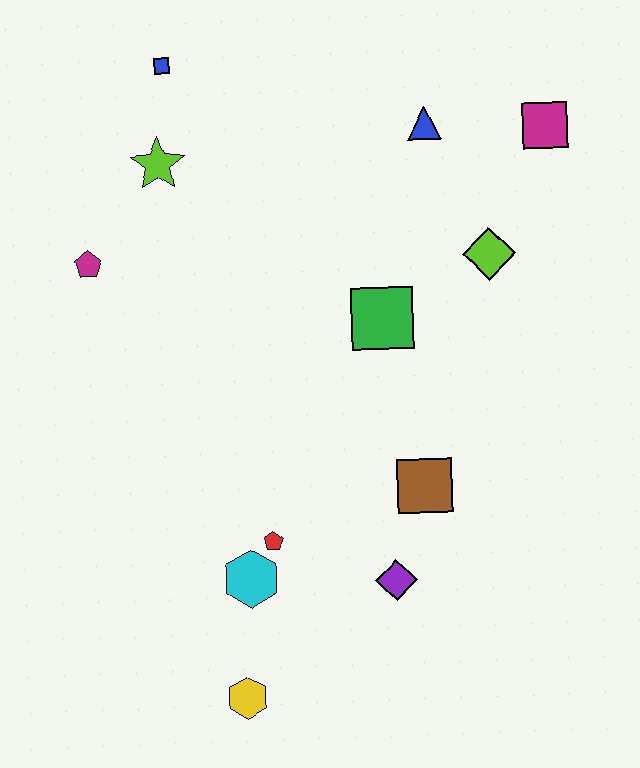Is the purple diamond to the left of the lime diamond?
Yes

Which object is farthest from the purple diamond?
The blue square is farthest from the purple diamond.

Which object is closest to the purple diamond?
The brown square is closest to the purple diamond.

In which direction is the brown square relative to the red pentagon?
The brown square is to the right of the red pentagon.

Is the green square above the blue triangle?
No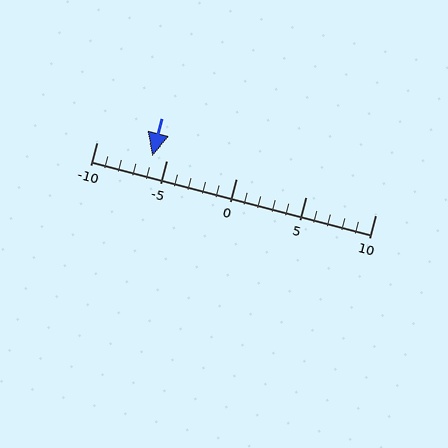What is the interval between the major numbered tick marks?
The major tick marks are spaced 5 units apart.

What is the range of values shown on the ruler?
The ruler shows values from -10 to 10.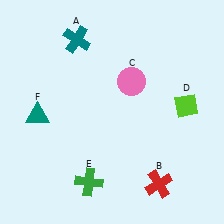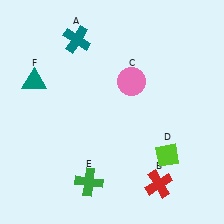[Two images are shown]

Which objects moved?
The objects that moved are: the lime diamond (D), the teal triangle (F).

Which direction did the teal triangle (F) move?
The teal triangle (F) moved up.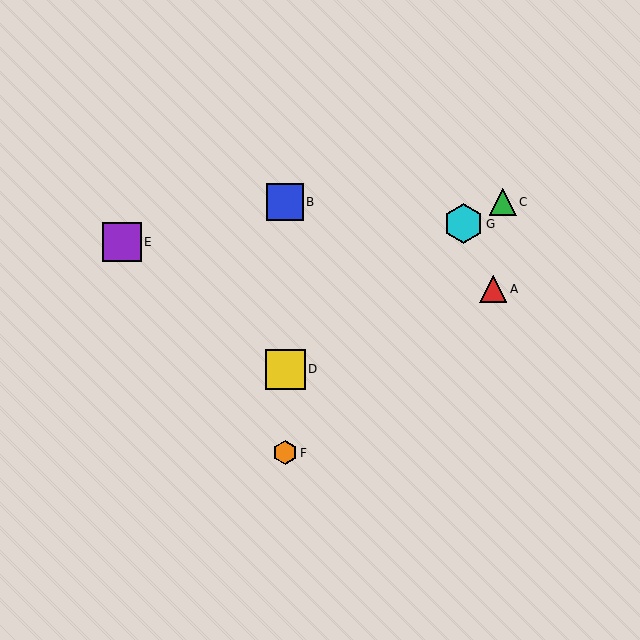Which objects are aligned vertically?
Objects B, D, F are aligned vertically.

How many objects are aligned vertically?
3 objects (B, D, F) are aligned vertically.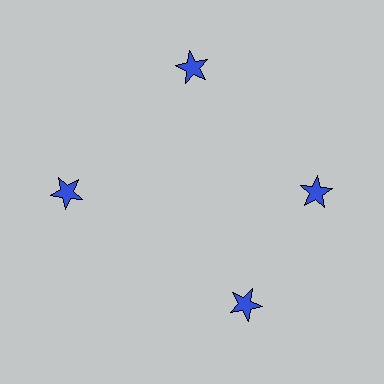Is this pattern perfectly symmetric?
No. The 4 blue stars are arranged in a ring, but one element near the 6 o'clock position is rotated out of alignment along the ring, breaking the 4-fold rotational symmetry.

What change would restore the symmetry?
The symmetry would be restored by rotating it back into even spacing with its neighbors so that all 4 stars sit at equal angles and equal distance from the center.